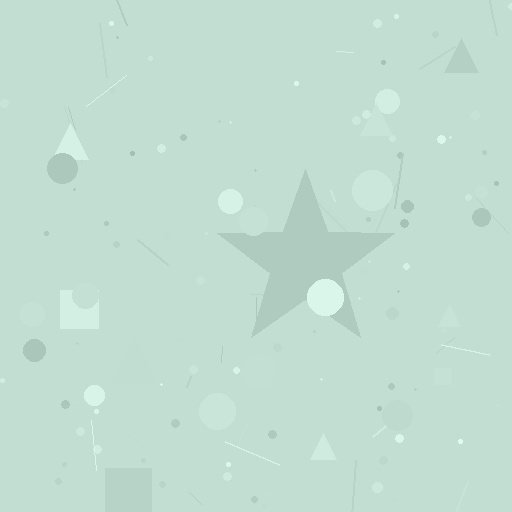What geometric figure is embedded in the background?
A star is embedded in the background.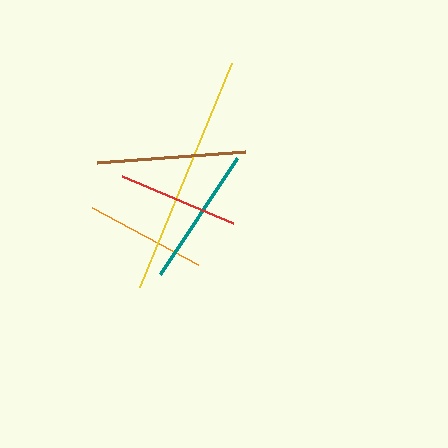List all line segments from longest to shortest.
From longest to shortest: yellow, brown, teal, red, orange.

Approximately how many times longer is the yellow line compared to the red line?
The yellow line is approximately 2.0 times the length of the red line.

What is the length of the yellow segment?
The yellow segment is approximately 242 pixels long.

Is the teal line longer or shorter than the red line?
The teal line is longer than the red line.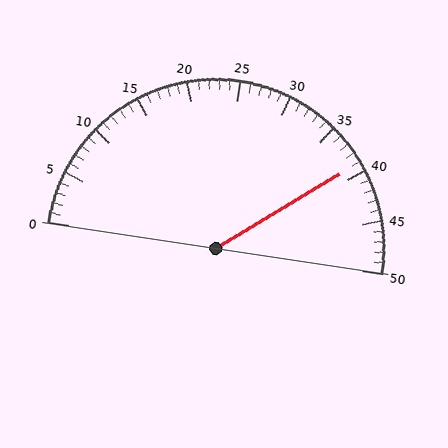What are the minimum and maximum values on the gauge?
The gauge ranges from 0 to 50.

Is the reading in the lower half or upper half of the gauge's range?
The reading is in the upper half of the range (0 to 50).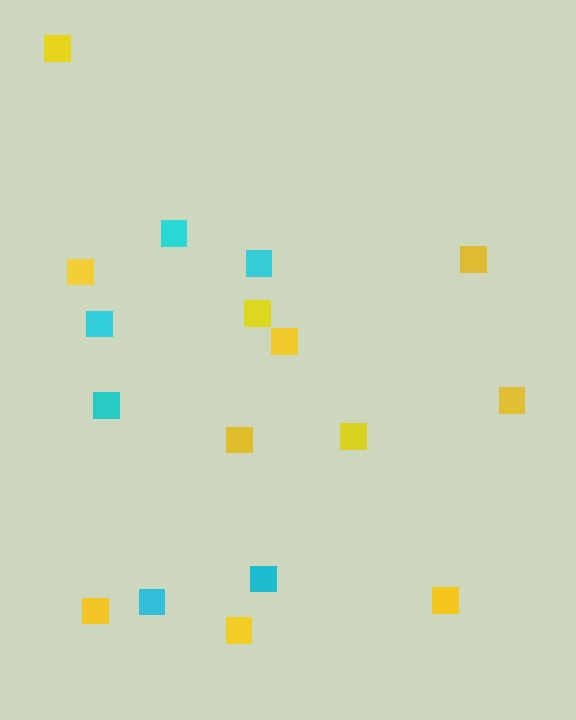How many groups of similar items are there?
There are 2 groups: one group of yellow squares (11) and one group of cyan squares (6).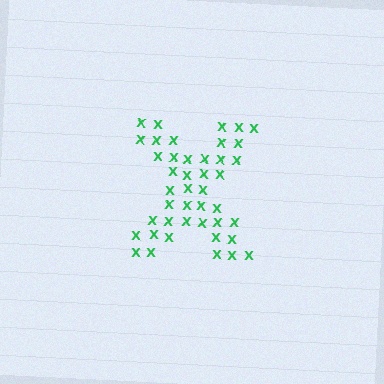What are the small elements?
The small elements are letter X's.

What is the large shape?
The large shape is the letter X.